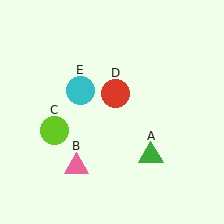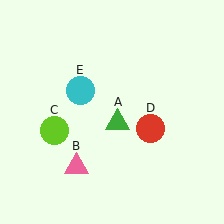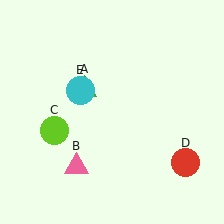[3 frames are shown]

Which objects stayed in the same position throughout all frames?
Pink triangle (object B) and lime circle (object C) and cyan circle (object E) remained stationary.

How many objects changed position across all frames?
2 objects changed position: green triangle (object A), red circle (object D).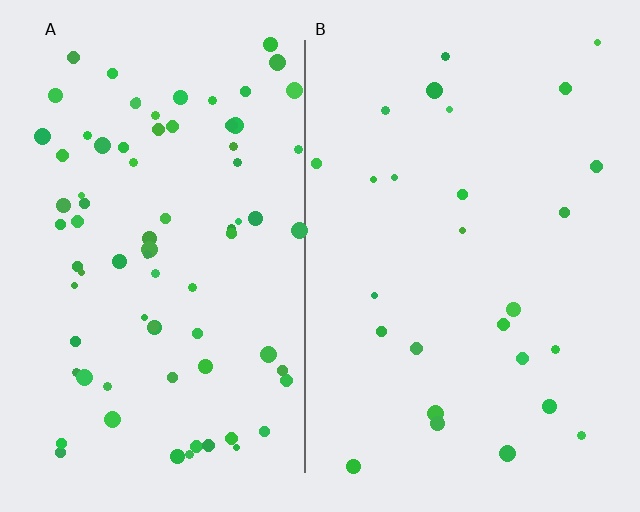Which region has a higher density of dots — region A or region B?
A (the left).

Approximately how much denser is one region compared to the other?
Approximately 2.9× — region A over region B.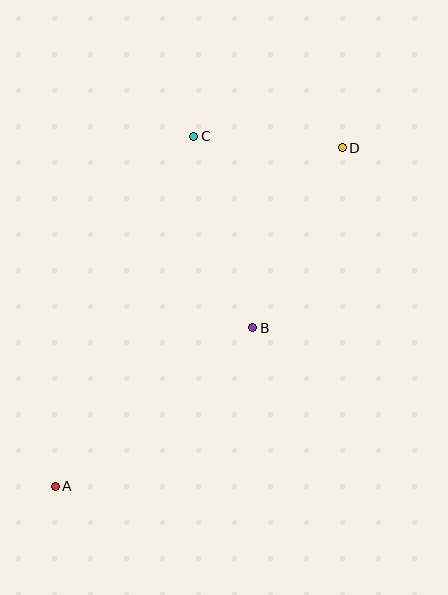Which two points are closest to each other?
Points C and D are closest to each other.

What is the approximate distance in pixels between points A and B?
The distance between A and B is approximately 253 pixels.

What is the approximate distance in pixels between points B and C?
The distance between B and C is approximately 201 pixels.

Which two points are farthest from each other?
Points A and D are farthest from each other.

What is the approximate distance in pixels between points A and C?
The distance between A and C is approximately 377 pixels.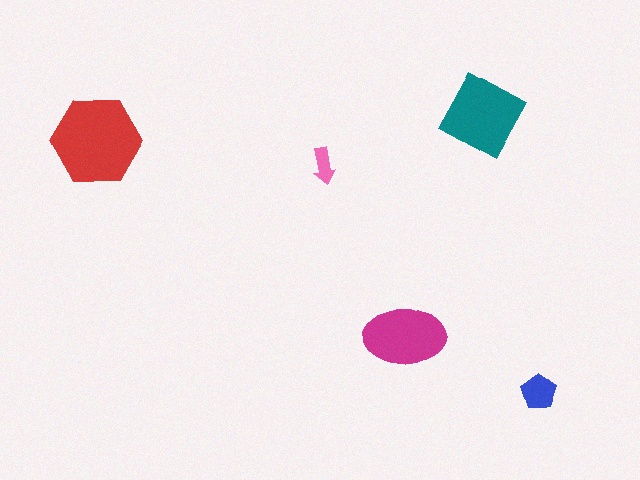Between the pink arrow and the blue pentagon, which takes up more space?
The blue pentagon.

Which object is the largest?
The red hexagon.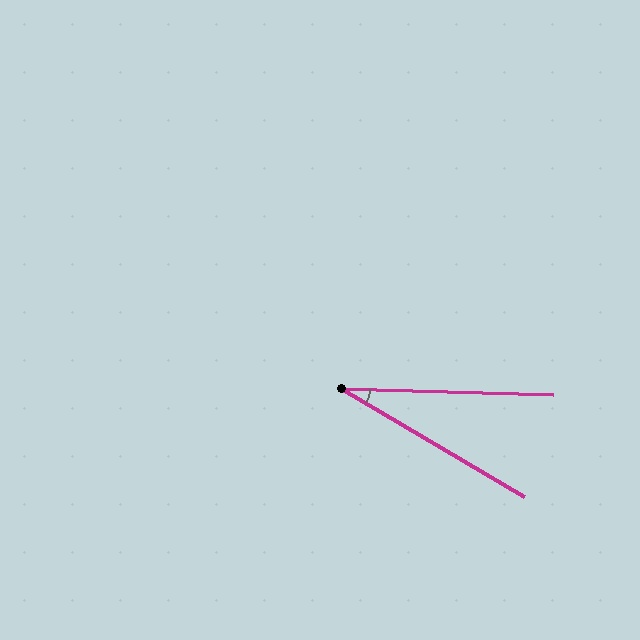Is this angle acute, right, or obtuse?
It is acute.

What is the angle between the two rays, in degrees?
Approximately 29 degrees.